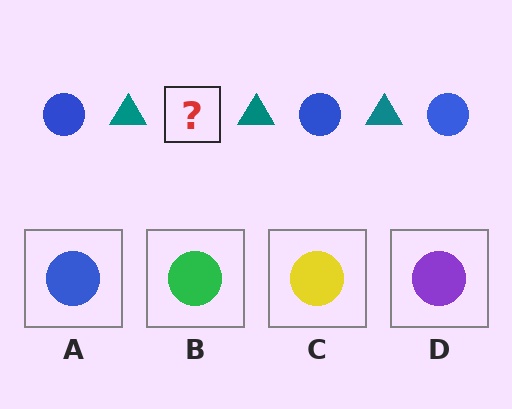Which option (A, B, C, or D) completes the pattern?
A.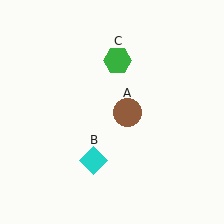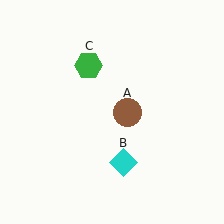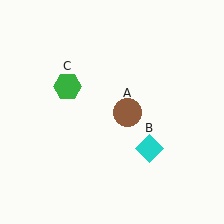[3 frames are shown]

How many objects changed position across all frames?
2 objects changed position: cyan diamond (object B), green hexagon (object C).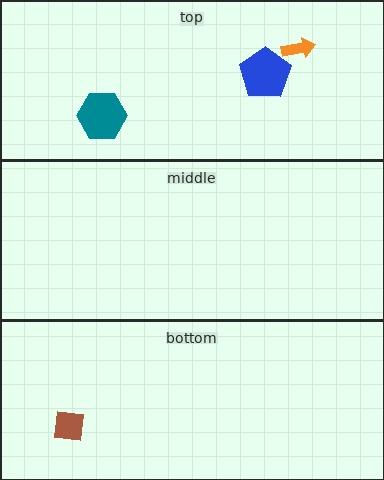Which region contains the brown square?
The bottom region.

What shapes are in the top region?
The blue pentagon, the orange arrow, the teal hexagon.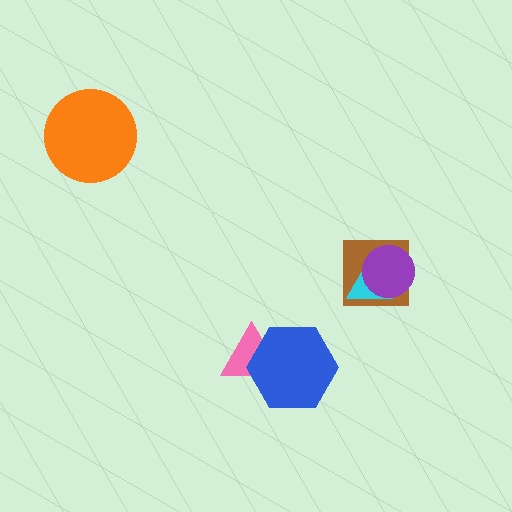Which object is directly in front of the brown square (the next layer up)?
The cyan triangle is directly in front of the brown square.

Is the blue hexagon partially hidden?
No, no other shape covers it.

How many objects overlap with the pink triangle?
1 object overlaps with the pink triangle.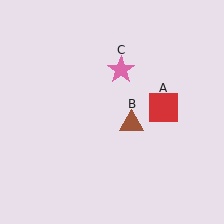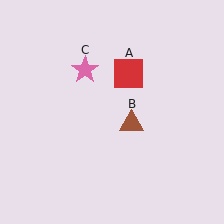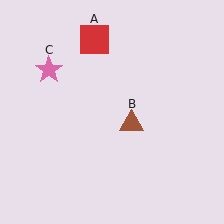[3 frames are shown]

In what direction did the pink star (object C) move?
The pink star (object C) moved left.